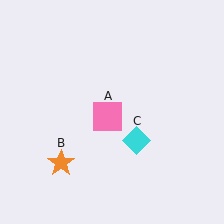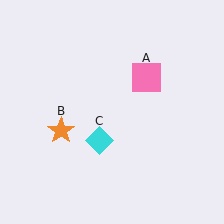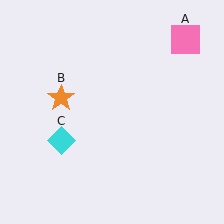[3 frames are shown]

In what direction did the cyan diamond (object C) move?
The cyan diamond (object C) moved left.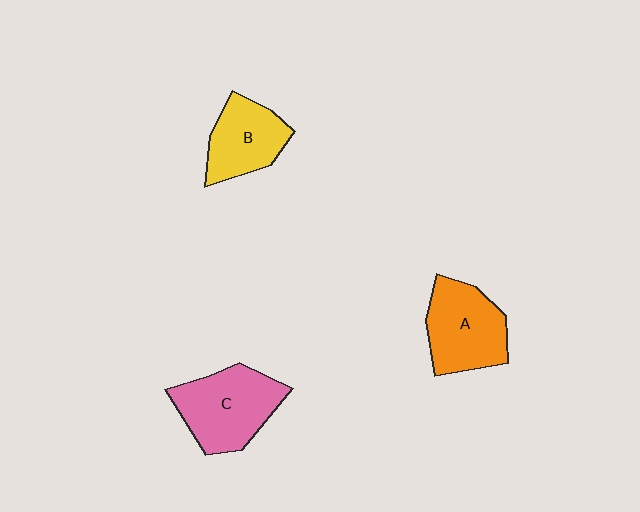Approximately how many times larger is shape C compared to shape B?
Approximately 1.3 times.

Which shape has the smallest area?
Shape B (yellow).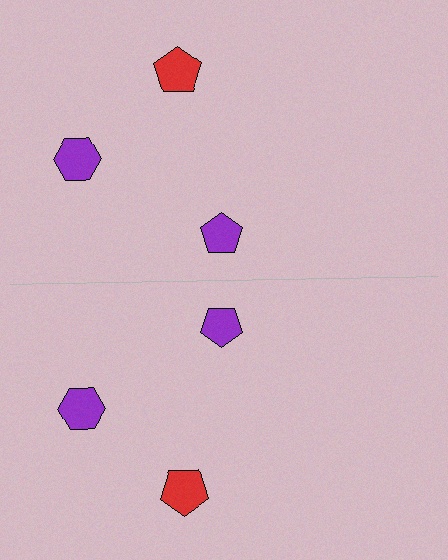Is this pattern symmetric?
Yes, this pattern has bilateral (reflection) symmetry.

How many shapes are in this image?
There are 6 shapes in this image.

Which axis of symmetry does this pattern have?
The pattern has a horizontal axis of symmetry running through the center of the image.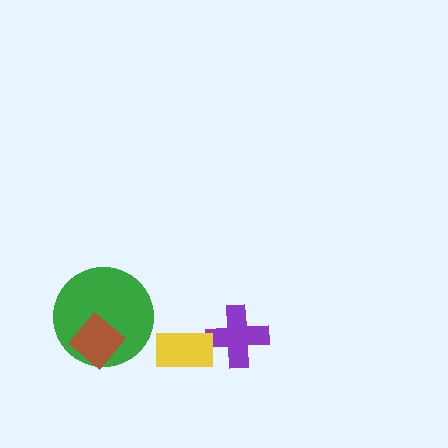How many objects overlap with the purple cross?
0 objects overlap with the purple cross.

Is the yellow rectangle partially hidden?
No, no other shape covers it.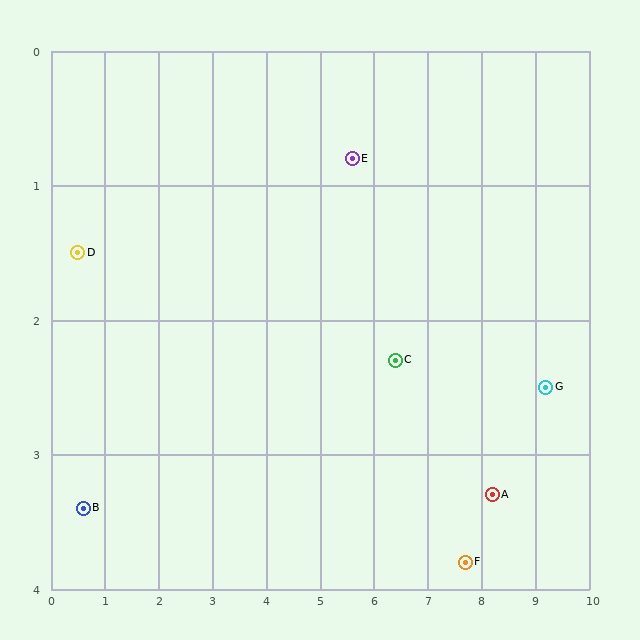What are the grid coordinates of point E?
Point E is at approximately (5.6, 0.8).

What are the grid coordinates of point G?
Point G is at approximately (9.2, 2.5).